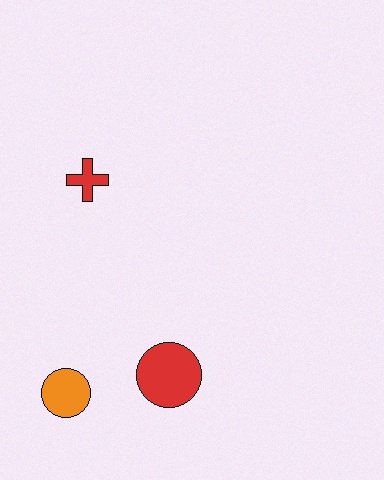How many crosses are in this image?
There is 1 cross.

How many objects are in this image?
There are 3 objects.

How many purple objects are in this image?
There are no purple objects.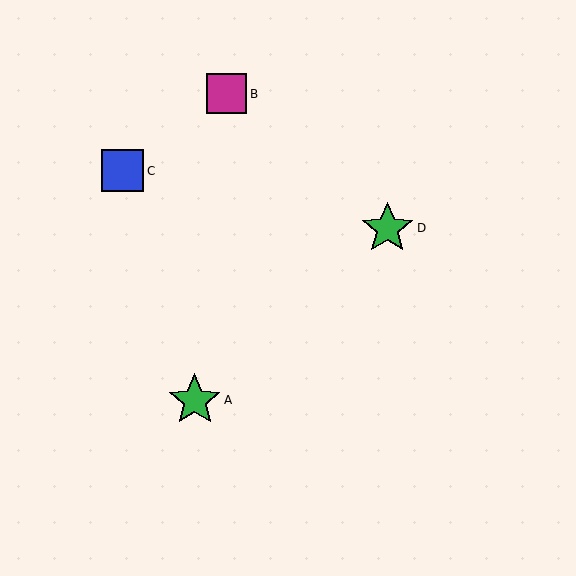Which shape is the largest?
The green star (labeled A) is the largest.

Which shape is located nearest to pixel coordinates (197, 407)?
The green star (labeled A) at (195, 400) is nearest to that location.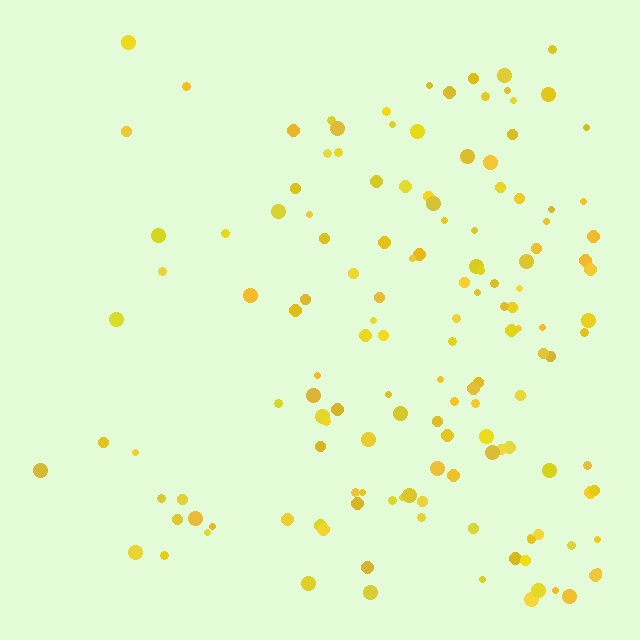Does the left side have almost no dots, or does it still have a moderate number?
Still a moderate number, just noticeably fewer than the right.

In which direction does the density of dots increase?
From left to right, with the right side densest.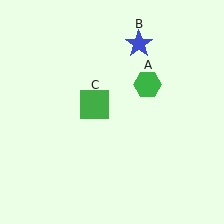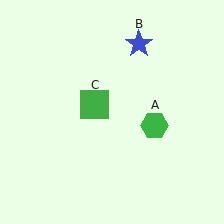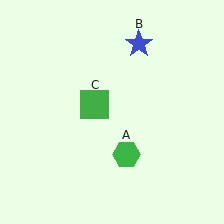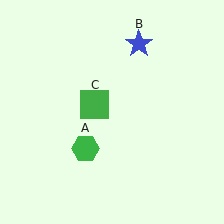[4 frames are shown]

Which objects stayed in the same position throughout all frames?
Blue star (object B) and green square (object C) remained stationary.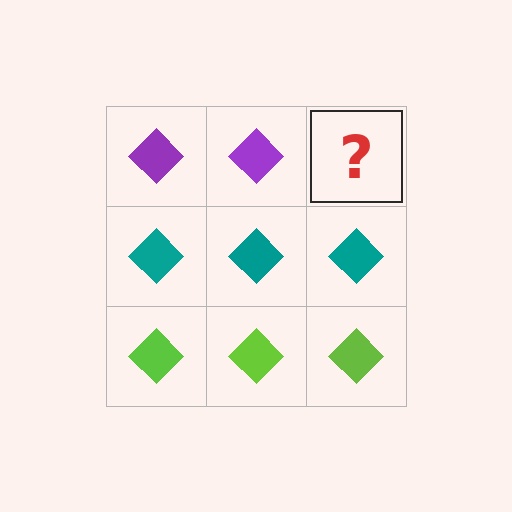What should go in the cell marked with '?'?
The missing cell should contain a purple diamond.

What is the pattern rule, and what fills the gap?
The rule is that each row has a consistent color. The gap should be filled with a purple diamond.